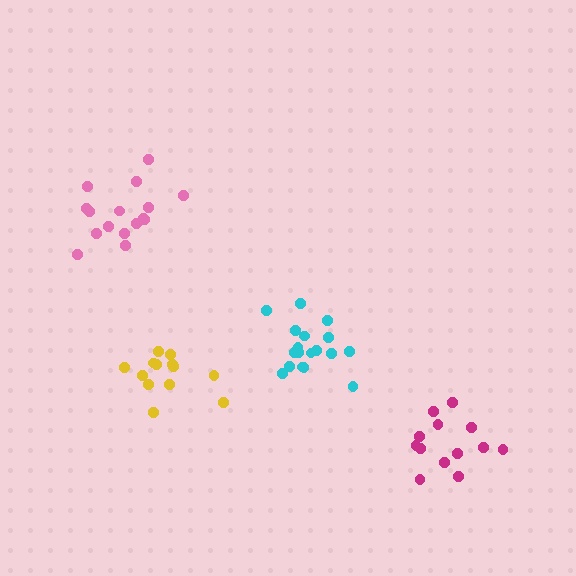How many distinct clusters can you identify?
There are 4 distinct clusters.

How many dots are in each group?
Group 1: 18 dots, Group 2: 16 dots, Group 3: 13 dots, Group 4: 14 dots (61 total).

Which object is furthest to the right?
The magenta cluster is rightmost.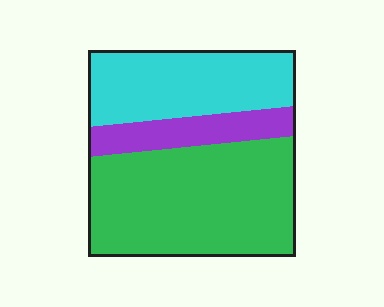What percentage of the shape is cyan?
Cyan covers 32% of the shape.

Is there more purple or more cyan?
Cyan.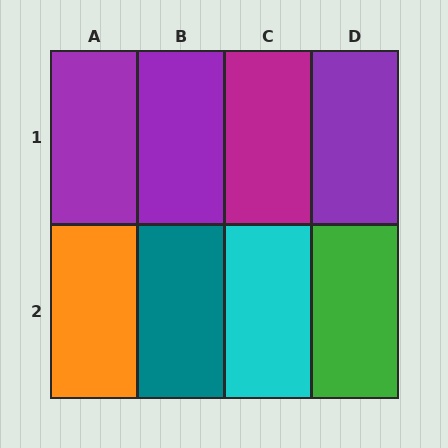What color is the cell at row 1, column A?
Purple.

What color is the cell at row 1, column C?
Magenta.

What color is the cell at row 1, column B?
Purple.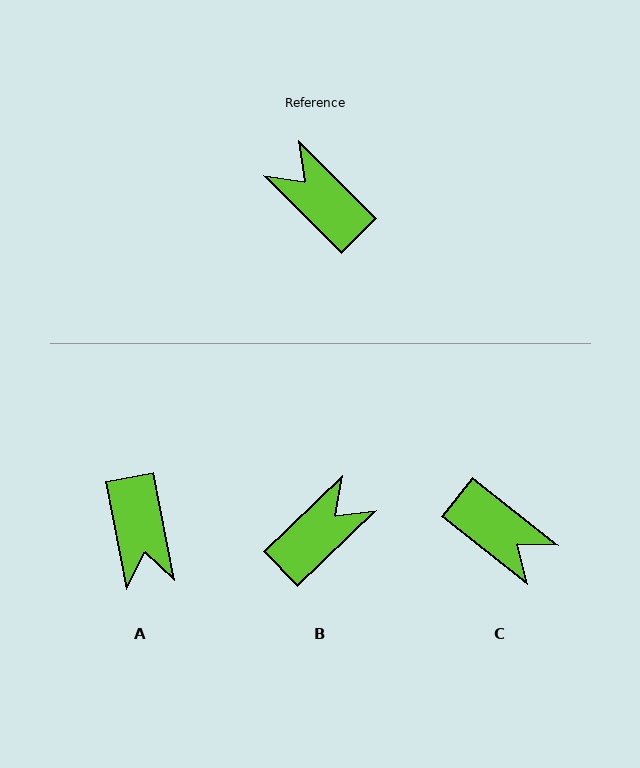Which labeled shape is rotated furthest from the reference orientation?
C, about 173 degrees away.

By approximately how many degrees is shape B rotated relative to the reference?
Approximately 91 degrees clockwise.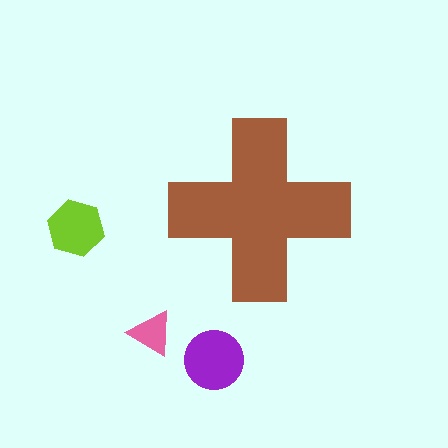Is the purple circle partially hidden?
No, the purple circle is fully visible.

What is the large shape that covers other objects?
A brown cross.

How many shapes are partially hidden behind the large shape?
0 shapes are partially hidden.